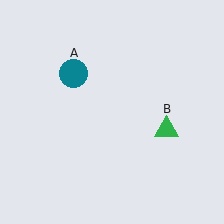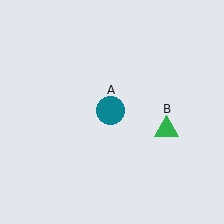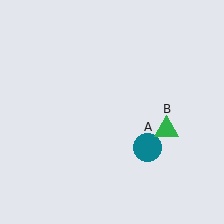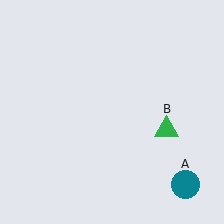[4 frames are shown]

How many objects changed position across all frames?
1 object changed position: teal circle (object A).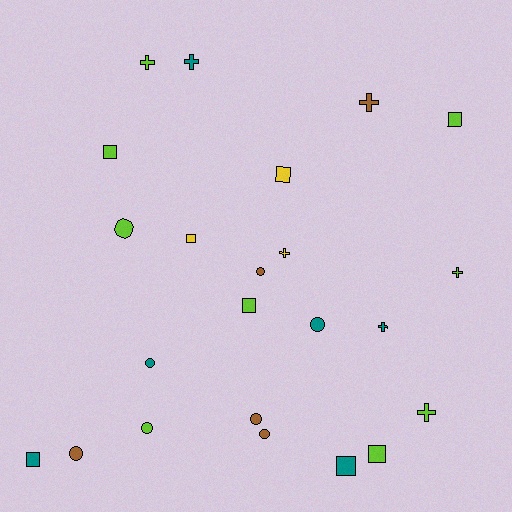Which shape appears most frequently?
Square, with 8 objects.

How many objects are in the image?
There are 23 objects.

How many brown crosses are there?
There is 1 brown cross.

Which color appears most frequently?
Lime, with 9 objects.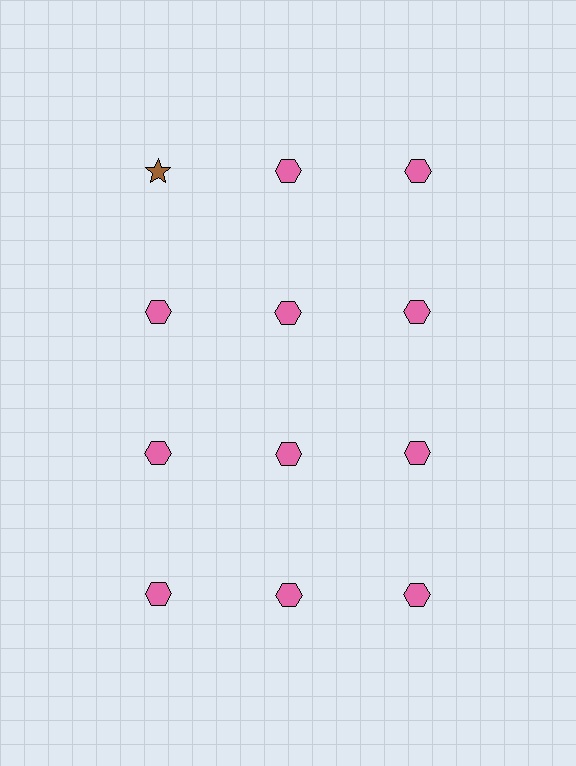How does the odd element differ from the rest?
It differs in both color (brown instead of pink) and shape (star instead of hexagon).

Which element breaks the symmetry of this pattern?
The brown star in the top row, leftmost column breaks the symmetry. All other shapes are pink hexagons.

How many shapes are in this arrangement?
There are 12 shapes arranged in a grid pattern.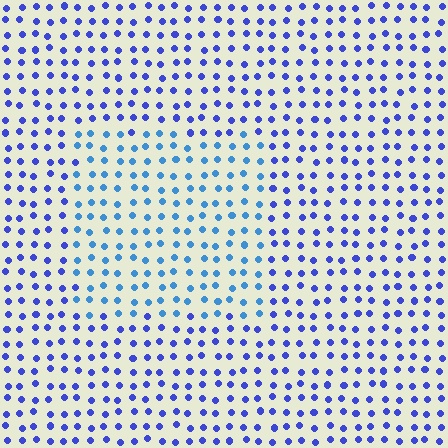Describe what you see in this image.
The image is filled with small blue elements in a uniform arrangement. A rectangle-shaped region is visible where the elements are tinted to a slightly different hue, forming a subtle color boundary.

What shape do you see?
I see a rectangle.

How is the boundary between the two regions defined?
The boundary is defined purely by a slight shift in hue (about 29 degrees). Spacing, size, and orientation are identical on both sides.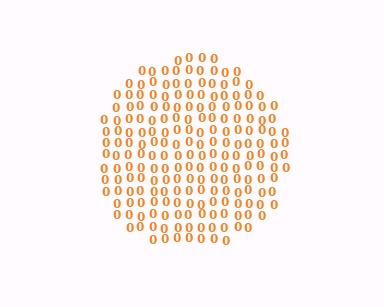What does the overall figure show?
The overall figure shows a circle.